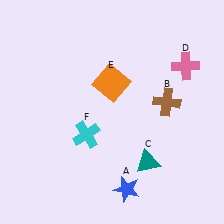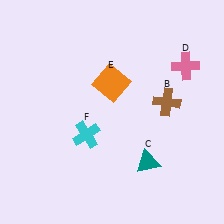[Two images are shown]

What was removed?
The blue star (A) was removed in Image 2.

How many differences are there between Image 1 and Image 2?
There is 1 difference between the two images.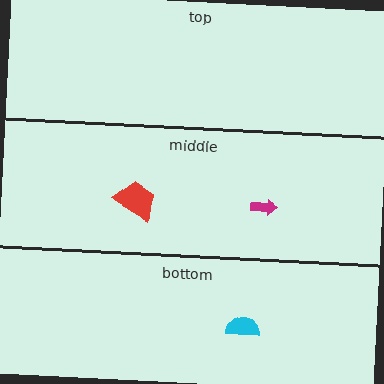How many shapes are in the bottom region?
1.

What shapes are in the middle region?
The red trapezoid, the magenta arrow.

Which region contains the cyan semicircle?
The bottom region.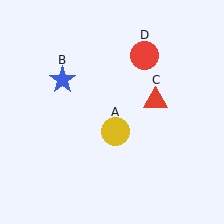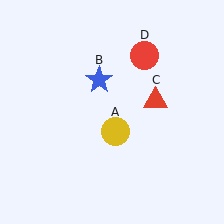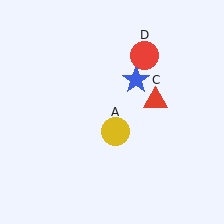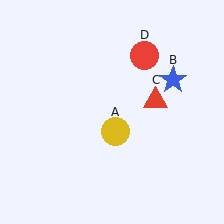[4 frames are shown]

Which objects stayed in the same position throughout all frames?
Yellow circle (object A) and red triangle (object C) and red circle (object D) remained stationary.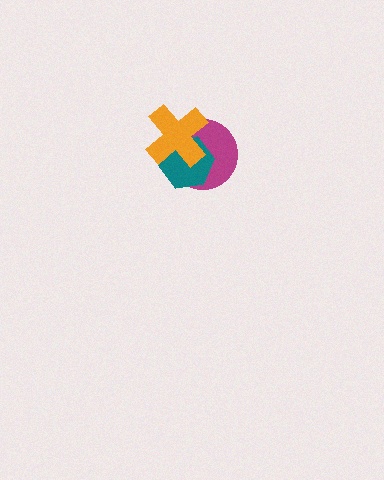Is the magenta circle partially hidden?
Yes, it is partially covered by another shape.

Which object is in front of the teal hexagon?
The orange cross is in front of the teal hexagon.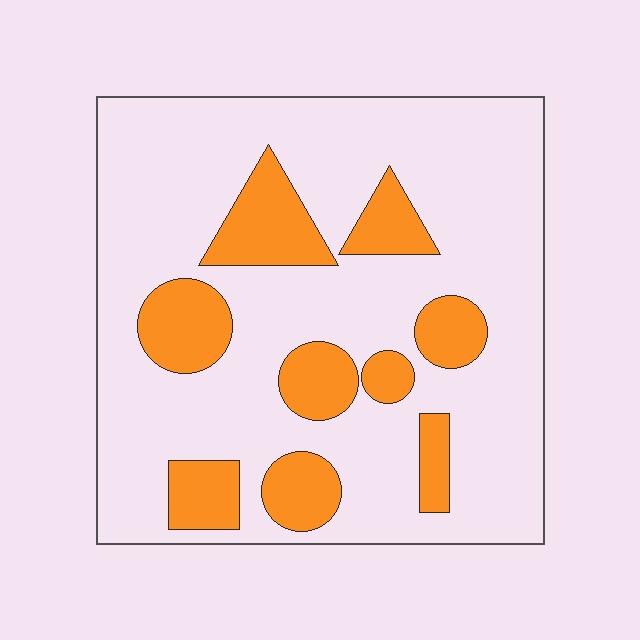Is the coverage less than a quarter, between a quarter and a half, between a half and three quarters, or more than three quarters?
Less than a quarter.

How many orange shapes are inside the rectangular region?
9.